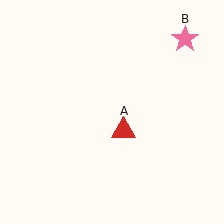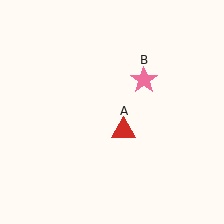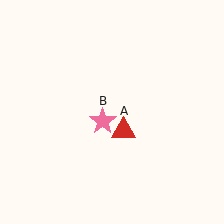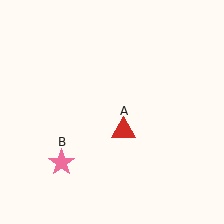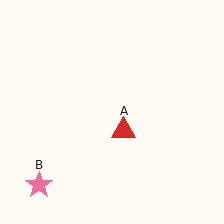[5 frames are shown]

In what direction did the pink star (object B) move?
The pink star (object B) moved down and to the left.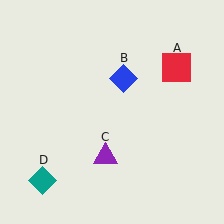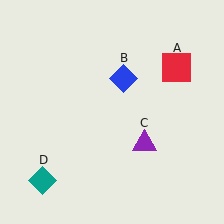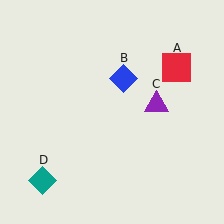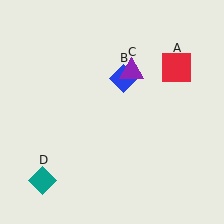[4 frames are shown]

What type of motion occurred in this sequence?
The purple triangle (object C) rotated counterclockwise around the center of the scene.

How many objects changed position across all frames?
1 object changed position: purple triangle (object C).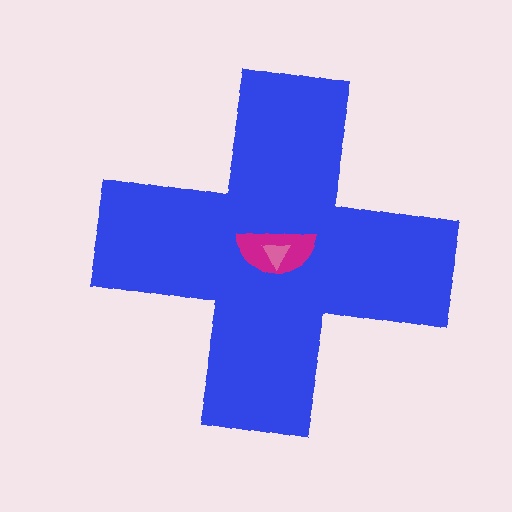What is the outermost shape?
The blue cross.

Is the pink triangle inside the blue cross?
Yes.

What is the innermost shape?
The pink triangle.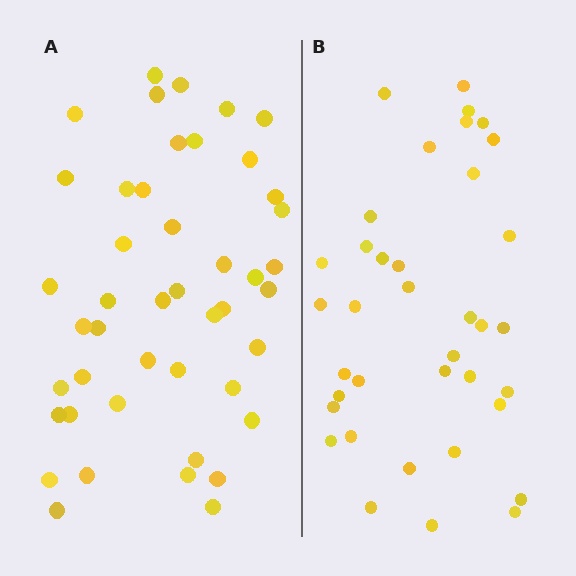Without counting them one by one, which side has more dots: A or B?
Region A (the left region) has more dots.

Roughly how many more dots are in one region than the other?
Region A has roughly 8 or so more dots than region B.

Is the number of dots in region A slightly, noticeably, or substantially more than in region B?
Region A has only slightly more — the two regions are fairly close. The ratio is roughly 1.2 to 1.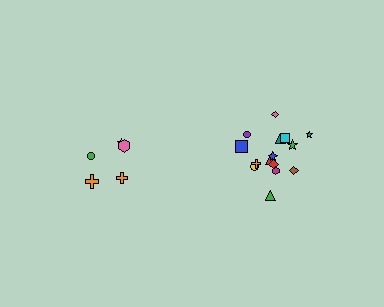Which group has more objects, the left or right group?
The right group.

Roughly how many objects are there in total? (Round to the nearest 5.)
Roughly 20 objects in total.